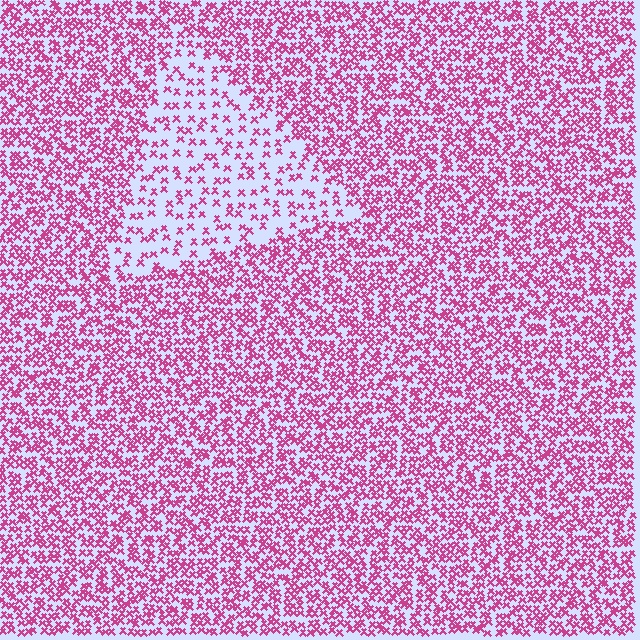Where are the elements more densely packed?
The elements are more densely packed outside the triangle boundary.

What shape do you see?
I see a triangle.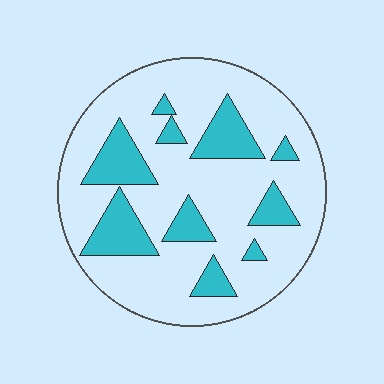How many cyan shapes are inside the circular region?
10.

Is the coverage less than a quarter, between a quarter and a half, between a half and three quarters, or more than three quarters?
Less than a quarter.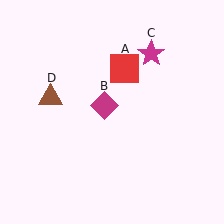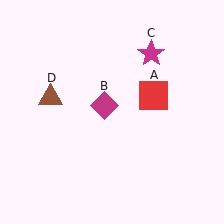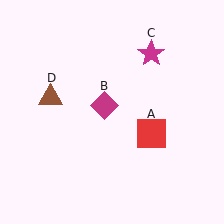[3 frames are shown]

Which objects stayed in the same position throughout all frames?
Magenta diamond (object B) and magenta star (object C) and brown triangle (object D) remained stationary.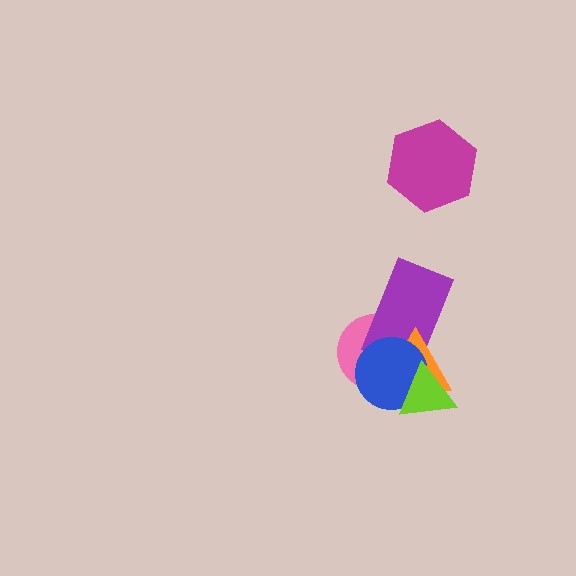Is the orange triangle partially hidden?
Yes, it is partially covered by another shape.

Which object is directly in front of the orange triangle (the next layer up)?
The blue circle is directly in front of the orange triangle.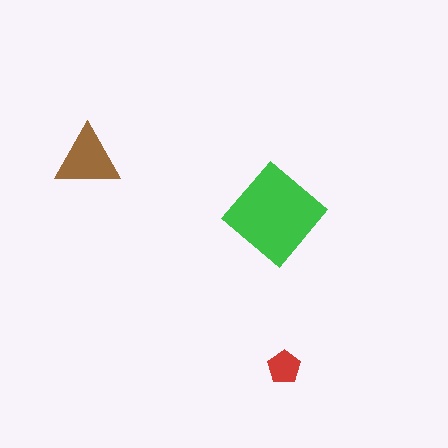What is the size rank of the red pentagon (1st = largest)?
3rd.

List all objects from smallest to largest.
The red pentagon, the brown triangle, the green diamond.